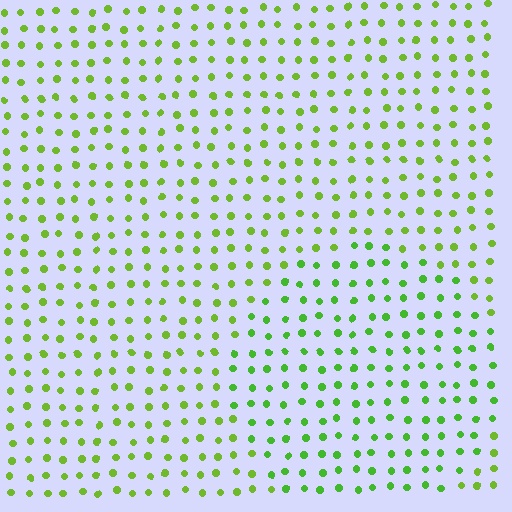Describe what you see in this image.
The image is filled with small lime elements in a uniform arrangement. A circle-shaped region is visible where the elements are tinted to a slightly different hue, forming a subtle color boundary.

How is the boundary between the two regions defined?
The boundary is defined purely by a slight shift in hue (about 20 degrees). Spacing, size, and orientation are identical on both sides.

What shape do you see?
I see a circle.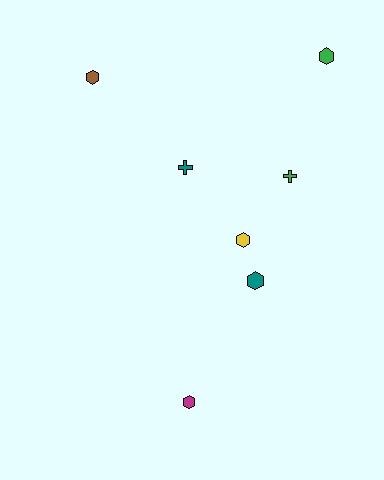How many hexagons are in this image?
There are 5 hexagons.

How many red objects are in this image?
There are no red objects.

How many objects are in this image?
There are 7 objects.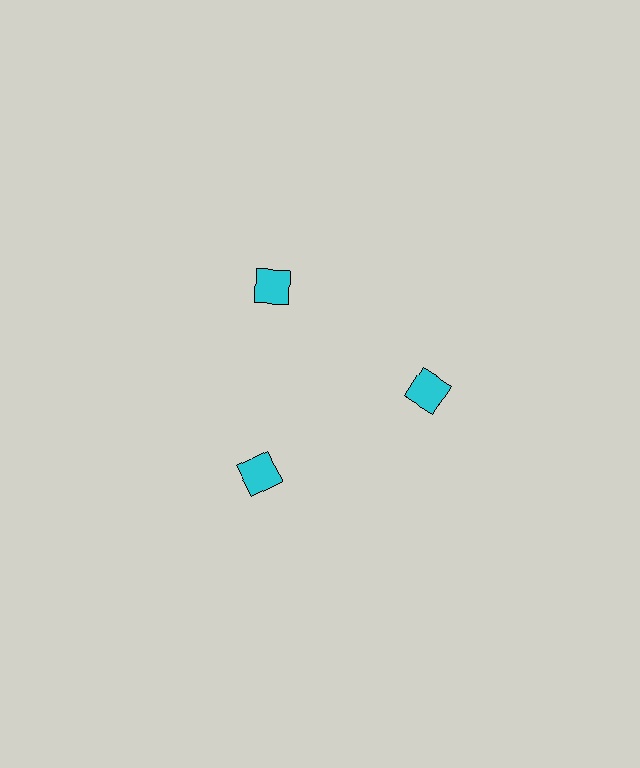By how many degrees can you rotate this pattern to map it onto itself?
The pattern maps onto itself every 120 degrees of rotation.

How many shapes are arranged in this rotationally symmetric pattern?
There are 3 shapes, arranged in 3 groups of 1.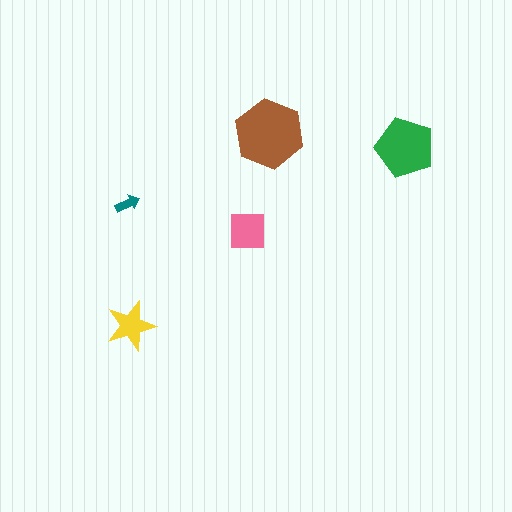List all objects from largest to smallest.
The brown hexagon, the green pentagon, the pink square, the yellow star, the teal arrow.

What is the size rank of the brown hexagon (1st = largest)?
1st.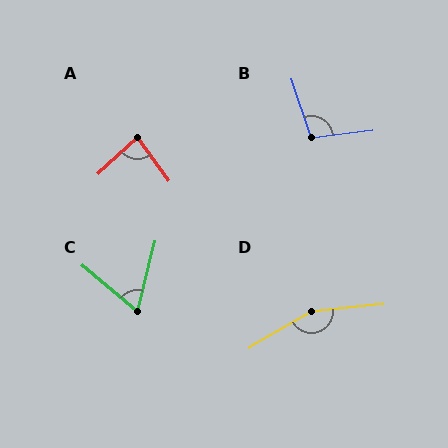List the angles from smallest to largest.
C (64°), A (83°), B (101°), D (155°).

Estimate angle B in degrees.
Approximately 101 degrees.